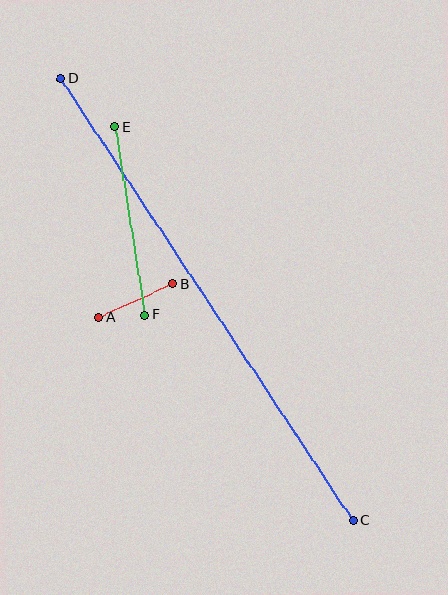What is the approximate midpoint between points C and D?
The midpoint is at approximately (207, 300) pixels.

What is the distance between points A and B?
The distance is approximately 81 pixels.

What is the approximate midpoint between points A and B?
The midpoint is at approximately (136, 301) pixels.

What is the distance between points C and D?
The distance is approximately 530 pixels.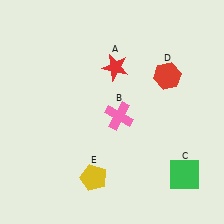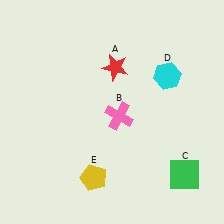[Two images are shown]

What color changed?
The hexagon (D) changed from red in Image 1 to cyan in Image 2.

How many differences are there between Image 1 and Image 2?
There is 1 difference between the two images.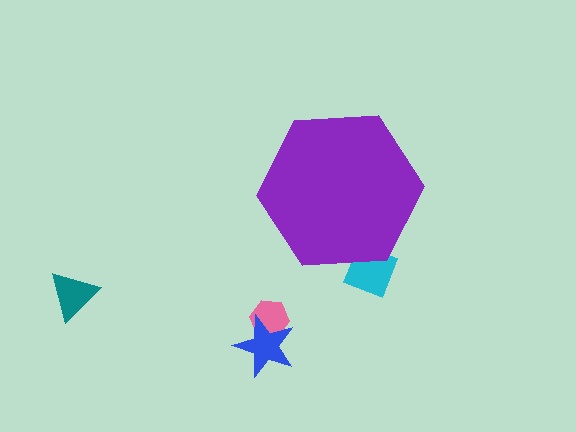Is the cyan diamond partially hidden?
Yes, the cyan diamond is partially hidden behind the purple hexagon.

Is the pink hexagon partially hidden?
No, the pink hexagon is fully visible.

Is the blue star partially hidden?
No, the blue star is fully visible.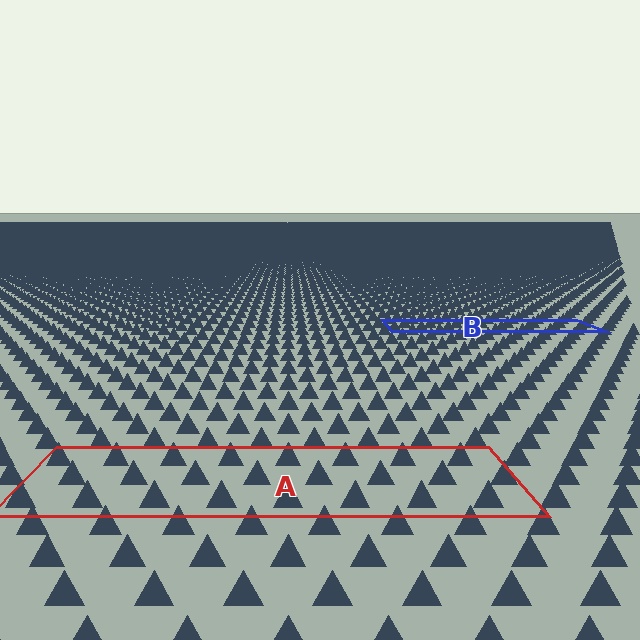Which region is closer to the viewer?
Region A is closer. The texture elements there are larger and more spread out.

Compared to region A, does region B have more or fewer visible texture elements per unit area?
Region B has more texture elements per unit area — they are packed more densely because it is farther away.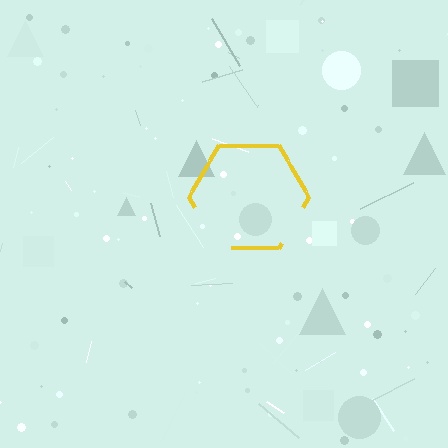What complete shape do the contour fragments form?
The contour fragments form a hexagon.